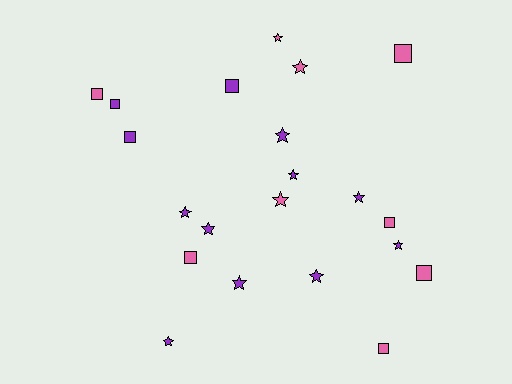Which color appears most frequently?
Purple, with 12 objects.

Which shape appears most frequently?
Star, with 12 objects.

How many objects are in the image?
There are 21 objects.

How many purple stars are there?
There are 9 purple stars.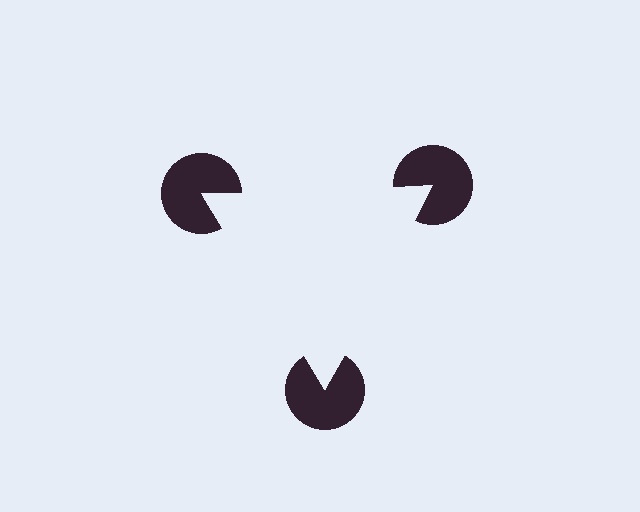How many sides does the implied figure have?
3 sides.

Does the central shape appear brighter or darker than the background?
It typically appears slightly brighter than the background, even though no actual brightness change is drawn.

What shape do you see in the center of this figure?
An illusory triangle — its edges are inferred from the aligned wedge cuts in the pac-man discs, not physically drawn.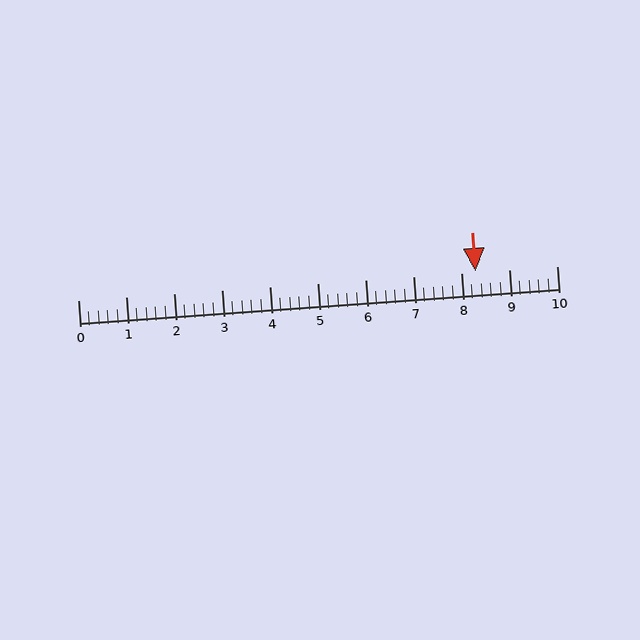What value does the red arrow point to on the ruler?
The red arrow points to approximately 8.3.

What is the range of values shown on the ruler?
The ruler shows values from 0 to 10.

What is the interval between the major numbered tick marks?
The major tick marks are spaced 1 units apart.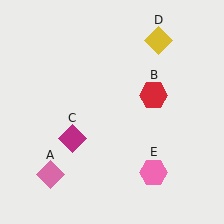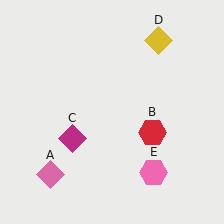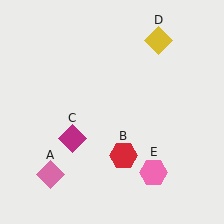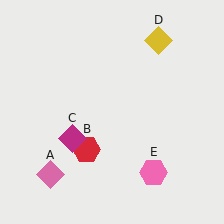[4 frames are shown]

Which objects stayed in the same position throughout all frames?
Pink diamond (object A) and magenta diamond (object C) and yellow diamond (object D) and pink hexagon (object E) remained stationary.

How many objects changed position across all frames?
1 object changed position: red hexagon (object B).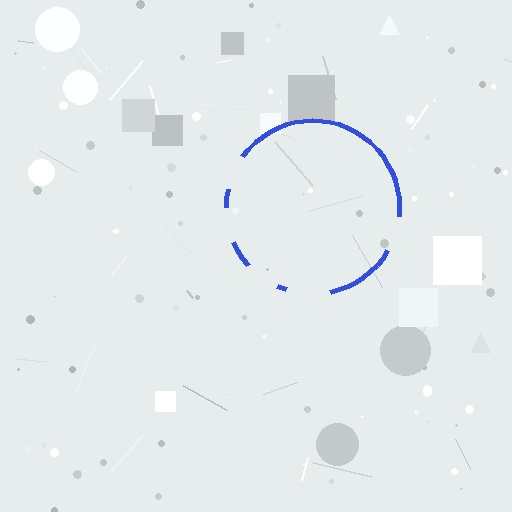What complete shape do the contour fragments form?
The contour fragments form a circle.